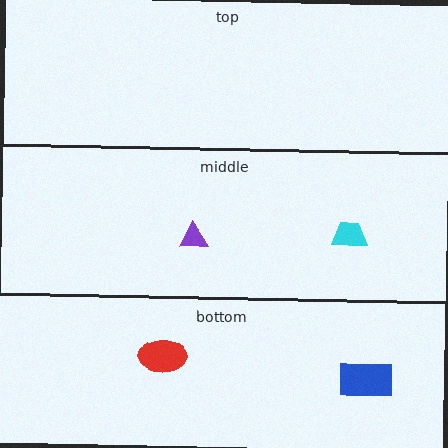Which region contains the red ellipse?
The bottom region.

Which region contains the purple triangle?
The middle region.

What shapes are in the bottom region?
The red ellipse, the blue rectangle.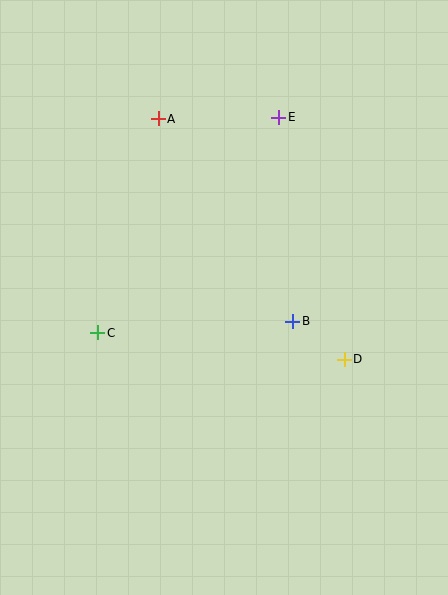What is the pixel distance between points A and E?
The distance between A and E is 120 pixels.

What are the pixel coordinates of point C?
Point C is at (98, 333).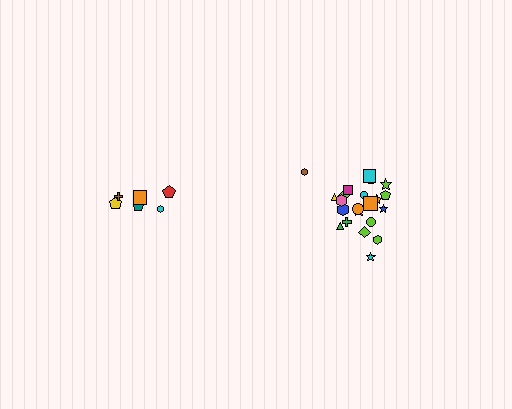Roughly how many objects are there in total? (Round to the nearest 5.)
Roughly 30 objects in total.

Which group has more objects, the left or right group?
The right group.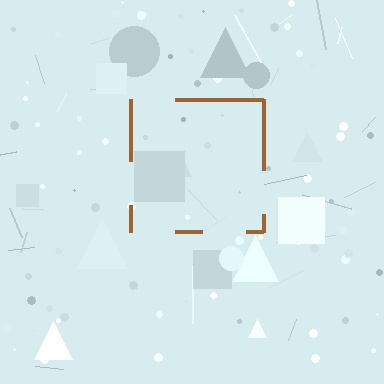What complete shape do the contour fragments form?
The contour fragments form a square.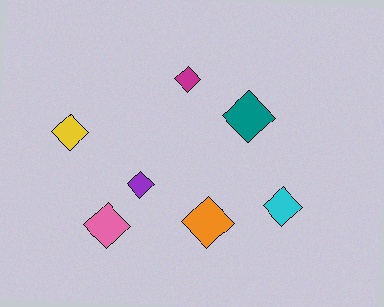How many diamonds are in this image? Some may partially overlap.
There are 7 diamonds.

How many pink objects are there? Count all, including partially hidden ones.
There is 1 pink object.